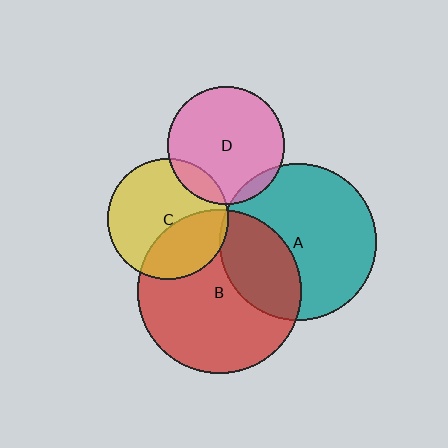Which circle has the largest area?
Circle B (red).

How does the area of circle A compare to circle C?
Approximately 1.7 times.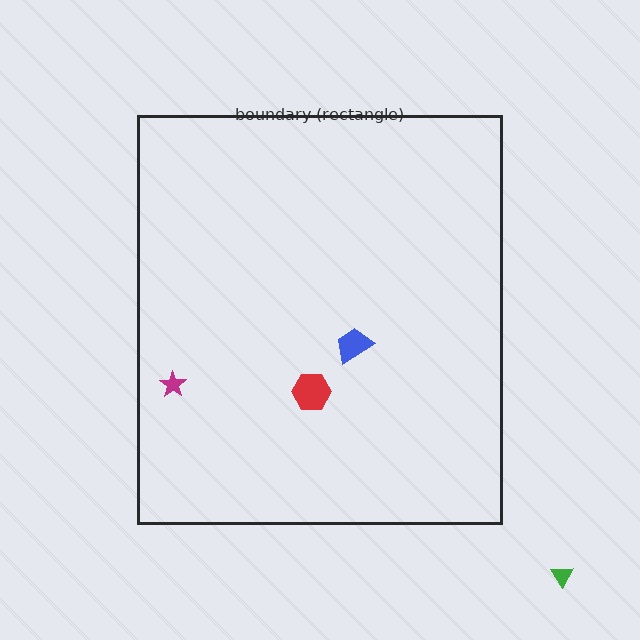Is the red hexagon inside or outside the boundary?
Inside.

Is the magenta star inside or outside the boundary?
Inside.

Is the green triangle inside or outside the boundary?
Outside.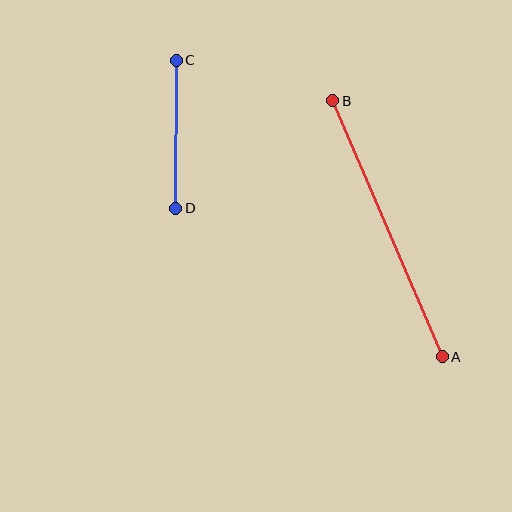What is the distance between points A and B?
The distance is approximately 279 pixels.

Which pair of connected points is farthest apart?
Points A and B are farthest apart.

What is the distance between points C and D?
The distance is approximately 148 pixels.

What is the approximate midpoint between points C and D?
The midpoint is at approximately (176, 134) pixels.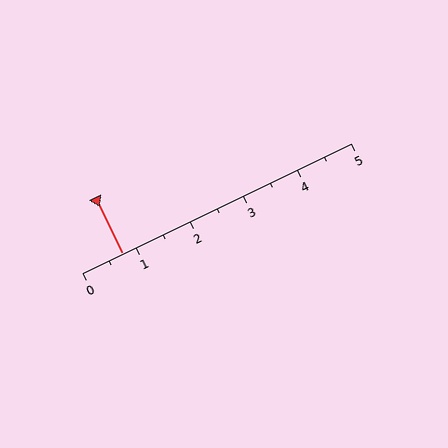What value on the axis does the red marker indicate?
The marker indicates approximately 0.8.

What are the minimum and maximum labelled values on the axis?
The axis runs from 0 to 5.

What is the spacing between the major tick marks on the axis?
The major ticks are spaced 1 apart.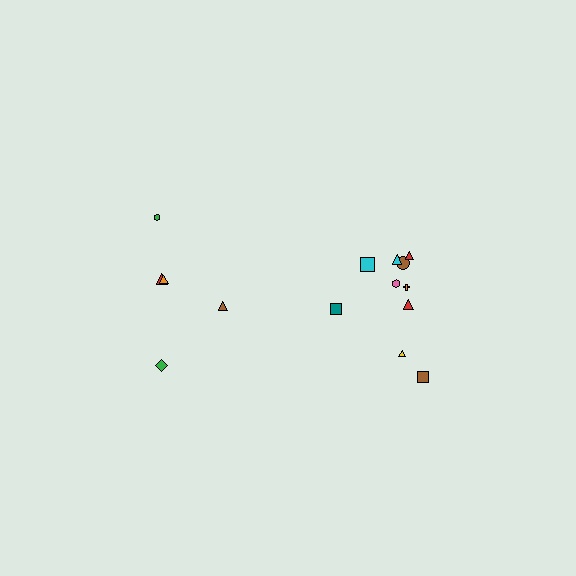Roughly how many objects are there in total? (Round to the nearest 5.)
Roughly 15 objects in total.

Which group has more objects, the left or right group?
The right group.